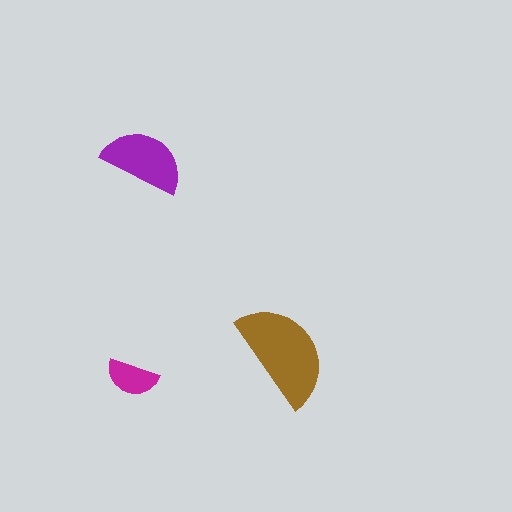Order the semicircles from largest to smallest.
the brown one, the purple one, the magenta one.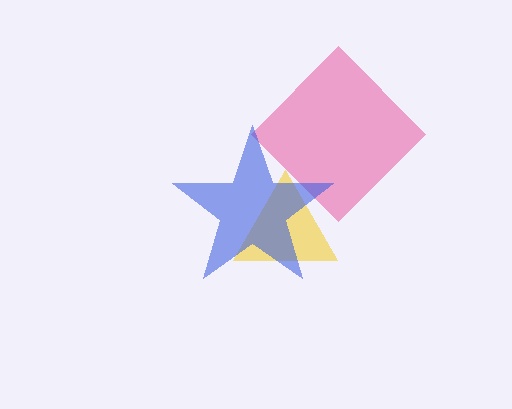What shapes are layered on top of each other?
The layered shapes are: a yellow triangle, a pink diamond, a blue star.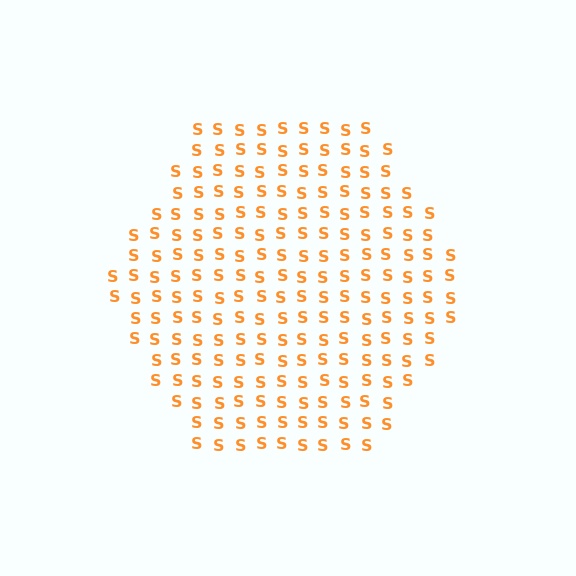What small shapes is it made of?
It is made of small letter S's.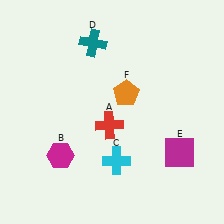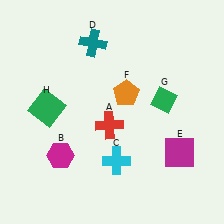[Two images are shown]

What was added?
A green diamond (G), a green square (H) were added in Image 2.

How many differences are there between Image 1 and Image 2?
There are 2 differences between the two images.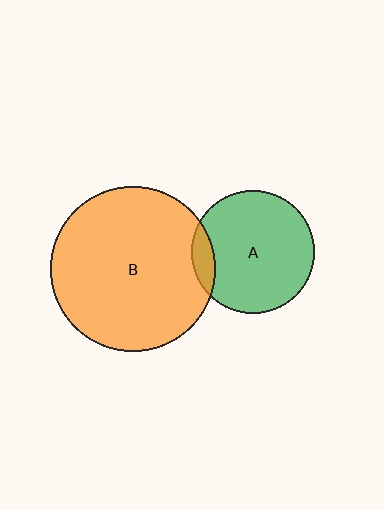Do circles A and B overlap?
Yes.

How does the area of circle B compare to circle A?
Approximately 1.8 times.